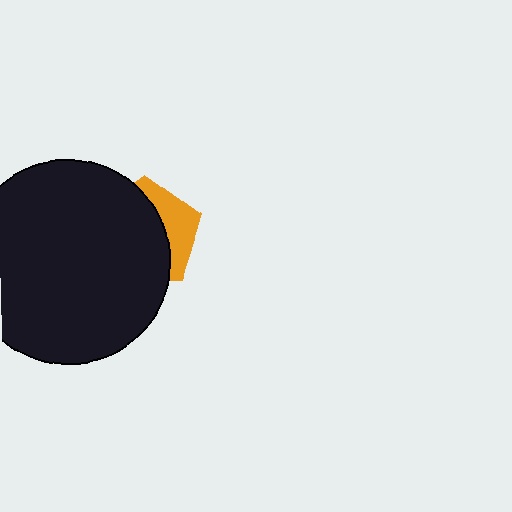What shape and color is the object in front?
The object in front is a black circle.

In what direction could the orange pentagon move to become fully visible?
The orange pentagon could move right. That would shift it out from behind the black circle entirely.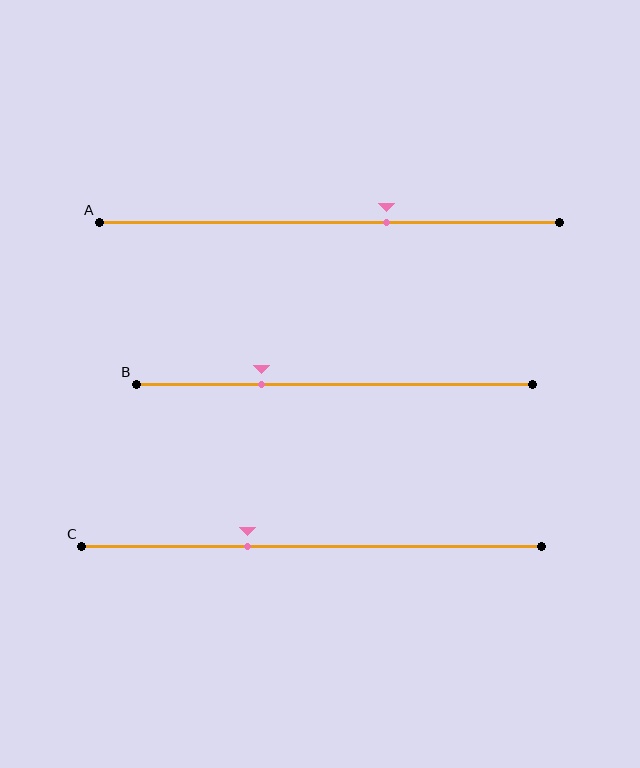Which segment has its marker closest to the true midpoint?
Segment A has its marker closest to the true midpoint.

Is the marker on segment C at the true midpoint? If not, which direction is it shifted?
No, the marker on segment C is shifted to the left by about 14% of the segment length.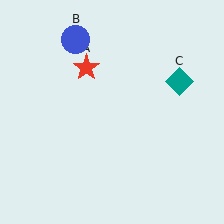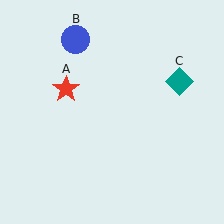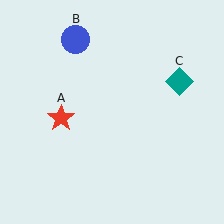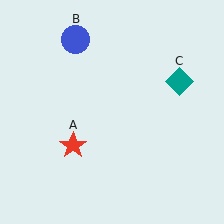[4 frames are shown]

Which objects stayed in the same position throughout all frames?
Blue circle (object B) and teal diamond (object C) remained stationary.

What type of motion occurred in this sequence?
The red star (object A) rotated counterclockwise around the center of the scene.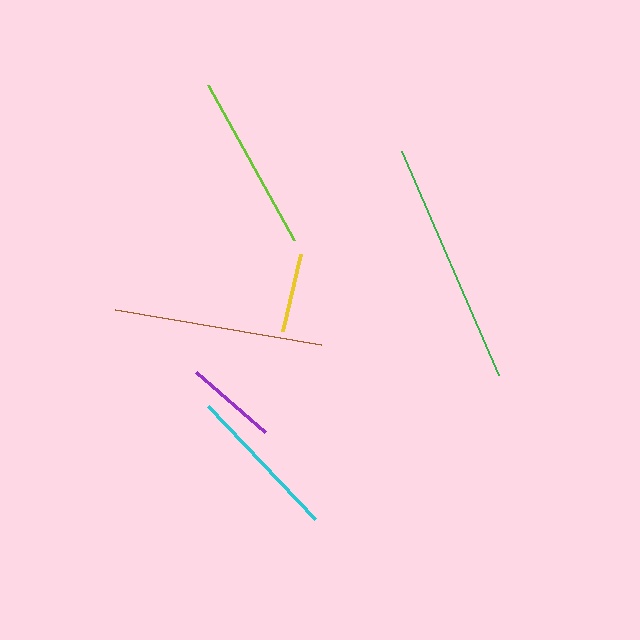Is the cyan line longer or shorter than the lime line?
The lime line is longer than the cyan line.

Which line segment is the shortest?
The yellow line is the shortest at approximately 79 pixels.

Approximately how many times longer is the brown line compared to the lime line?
The brown line is approximately 1.2 times the length of the lime line.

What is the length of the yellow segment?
The yellow segment is approximately 79 pixels long.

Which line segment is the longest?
The green line is the longest at approximately 244 pixels.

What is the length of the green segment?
The green segment is approximately 244 pixels long.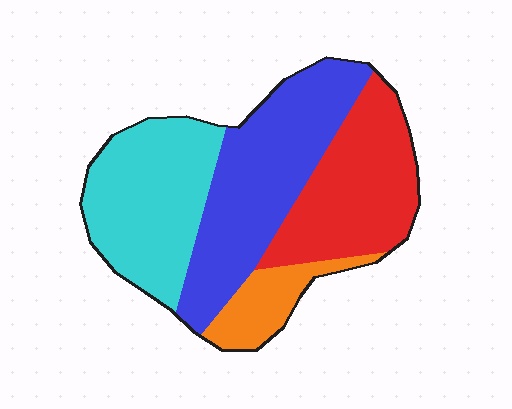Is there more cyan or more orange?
Cyan.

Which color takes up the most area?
Blue, at roughly 35%.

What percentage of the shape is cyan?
Cyan covers around 30% of the shape.